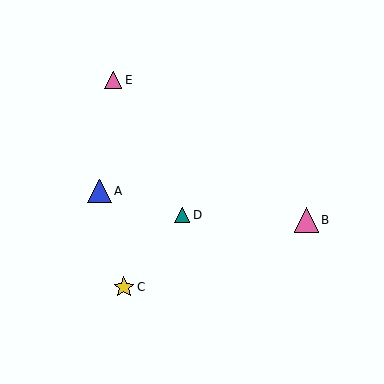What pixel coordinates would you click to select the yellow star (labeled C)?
Click at (124, 287) to select the yellow star C.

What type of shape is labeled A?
Shape A is a blue triangle.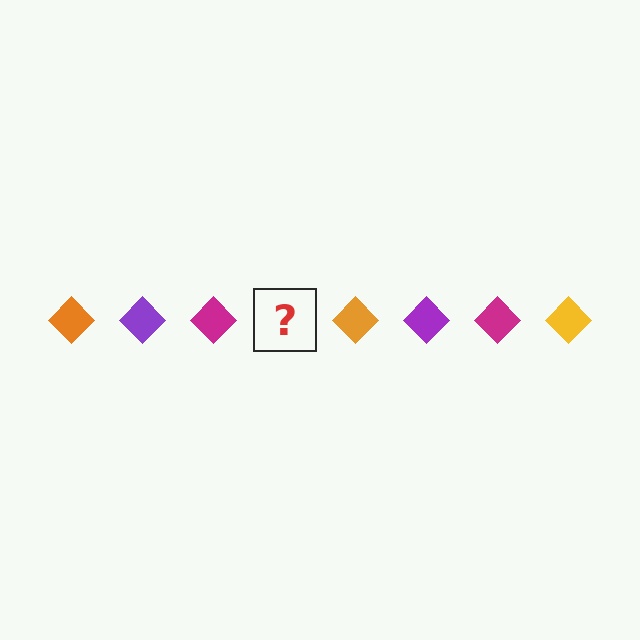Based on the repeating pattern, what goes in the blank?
The blank should be a yellow diamond.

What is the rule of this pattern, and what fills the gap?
The rule is that the pattern cycles through orange, purple, magenta, yellow diamonds. The gap should be filled with a yellow diamond.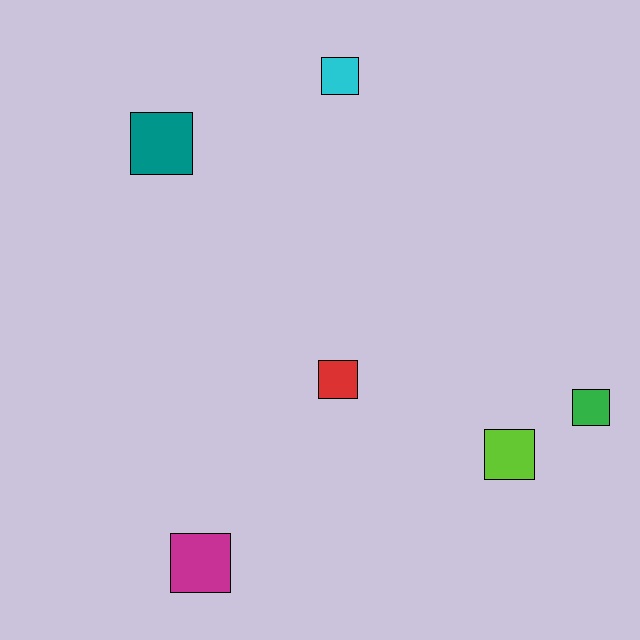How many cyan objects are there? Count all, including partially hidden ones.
There is 1 cyan object.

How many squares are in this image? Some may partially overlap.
There are 6 squares.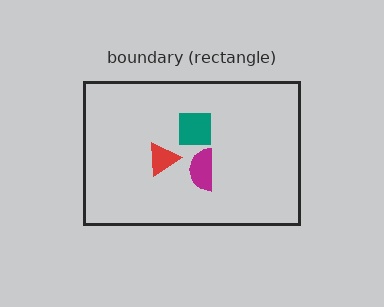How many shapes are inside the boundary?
3 inside, 0 outside.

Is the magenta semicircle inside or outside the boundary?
Inside.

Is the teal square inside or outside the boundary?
Inside.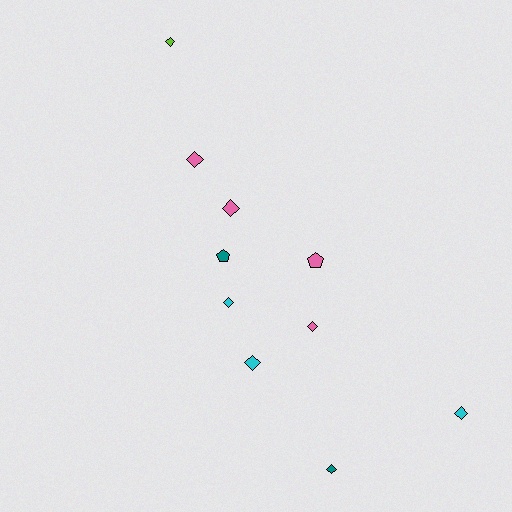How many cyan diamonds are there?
There are 3 cyan diamonds.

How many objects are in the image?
There are 10 objects.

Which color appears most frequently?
Pink, with 4 objects.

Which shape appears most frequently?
Diamond, with 8 objects.